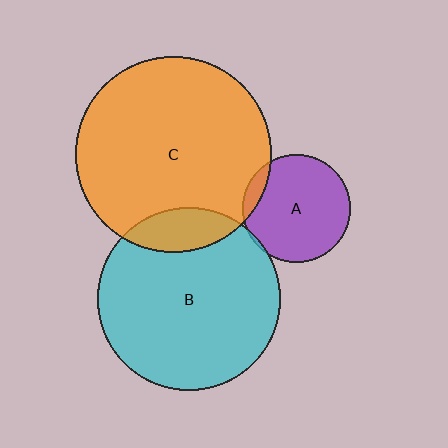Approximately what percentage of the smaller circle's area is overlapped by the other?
Approximately 10%.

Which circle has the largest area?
Circle C (orange).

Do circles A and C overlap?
Yes.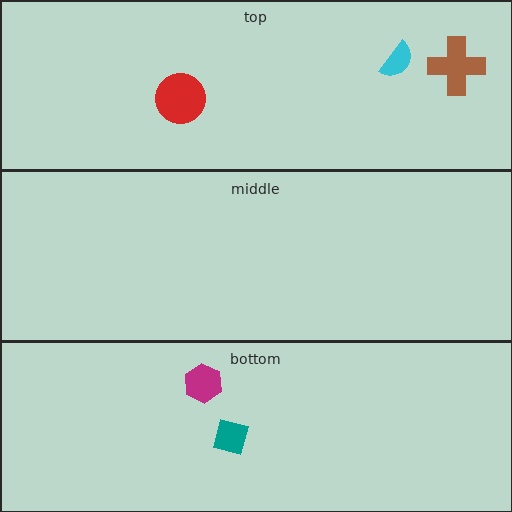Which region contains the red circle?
The top region.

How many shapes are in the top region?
3.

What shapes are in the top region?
The brown cross, the red circle, the cyan semicircle.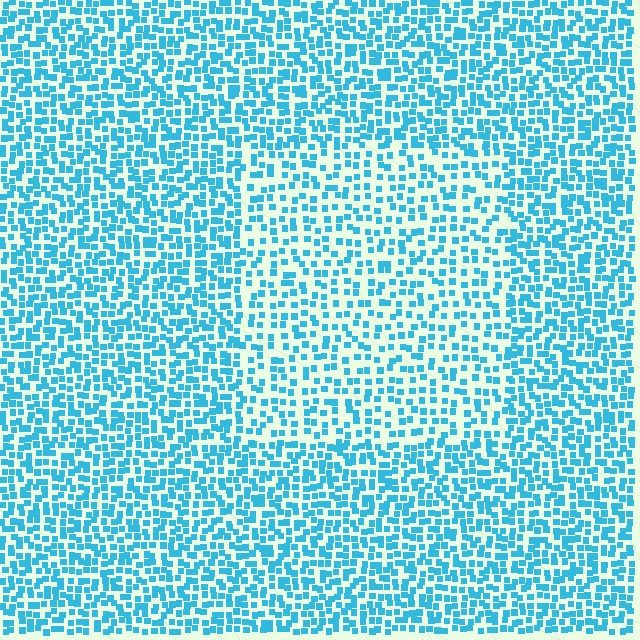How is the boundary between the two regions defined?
The boundary is defined by a change in element density (approximately 1.6x ratio). All elements are the same color, size, and shape.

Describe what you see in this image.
The image contains small cyan elements arranged at two different densities. A rectangle-shaped region is visible where the elements are less densely packed than the surrounding area.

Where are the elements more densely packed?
The elements are more densely packed outside the rectangle boundary.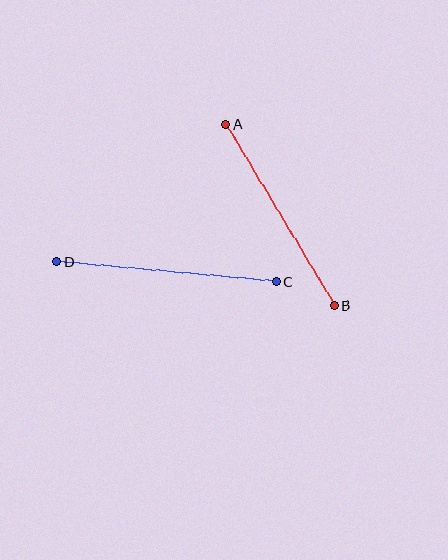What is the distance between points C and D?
The distance is approximately 220 pixels.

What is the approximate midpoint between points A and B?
The midpoint is at approximately (280, 215) pixels.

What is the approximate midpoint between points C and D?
The midpoint is at approximately (167, 272) pixels.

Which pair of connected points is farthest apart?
Points C and D are farthest apart.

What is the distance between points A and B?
The distance is approximately 211 pixels.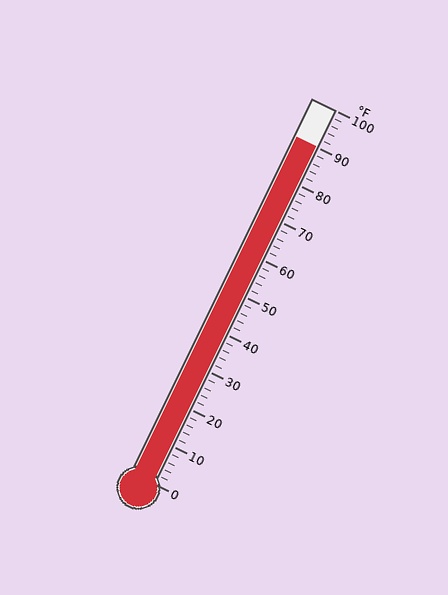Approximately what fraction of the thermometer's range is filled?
The thermometer is filled to approximately 90% of its range.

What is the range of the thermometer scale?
The thermometer scale ranges from 0°F to 100°F.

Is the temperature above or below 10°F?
The temperature is above 10°F.